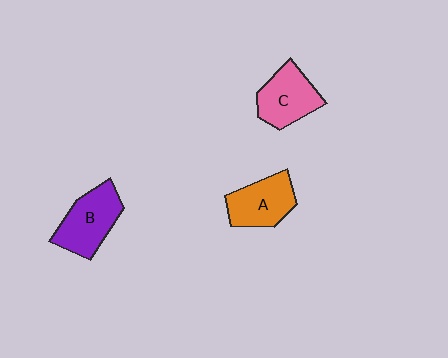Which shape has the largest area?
Shape B (purple).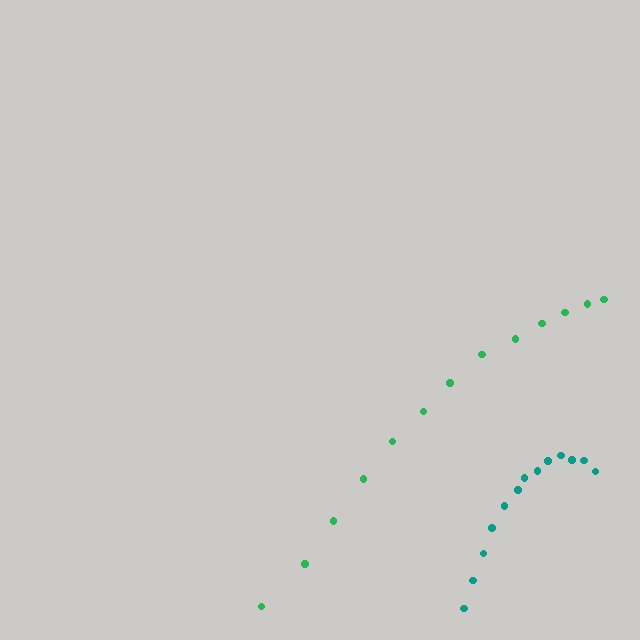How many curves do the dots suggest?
There are 2 distinct paths.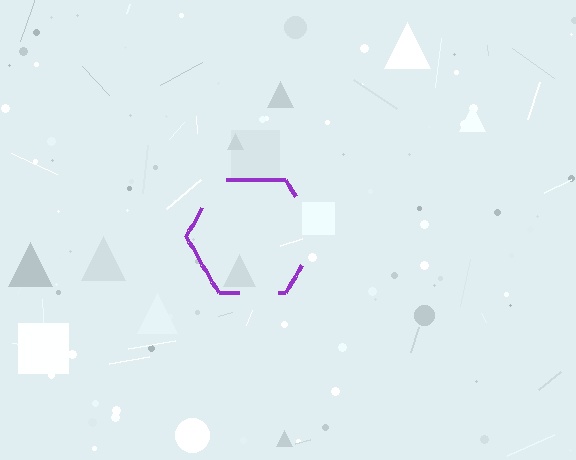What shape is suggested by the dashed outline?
The dashed outline suggests a hexagon.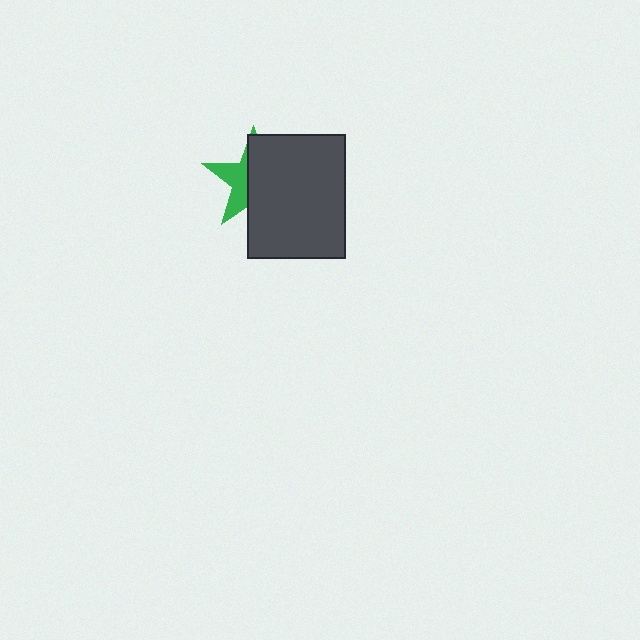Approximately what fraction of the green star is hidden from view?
Roughly 61% of the green star is hidden behind the dark gray rectangle.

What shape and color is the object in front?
The object in front is a dark gray rectangle.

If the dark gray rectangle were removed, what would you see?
You would see the complete green star.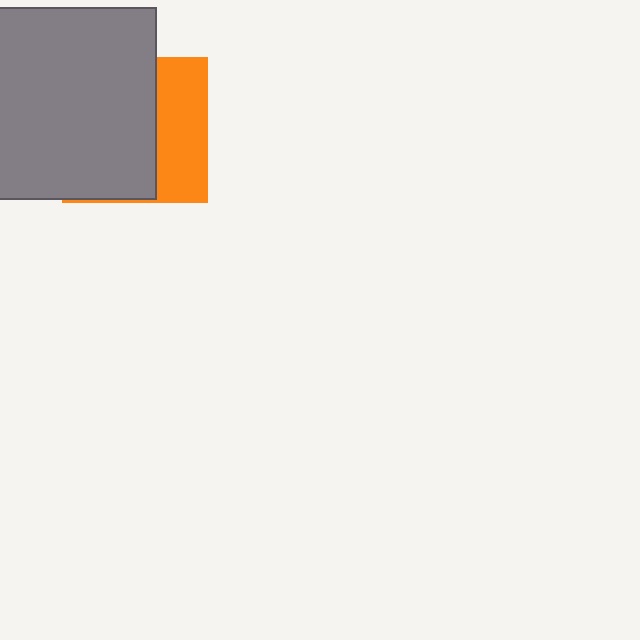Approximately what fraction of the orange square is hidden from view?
Roughly 64% of the orange square is hidden behind the gray square.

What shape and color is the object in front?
The object in front is a gray square.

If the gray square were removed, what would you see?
You would see the complete orange square.